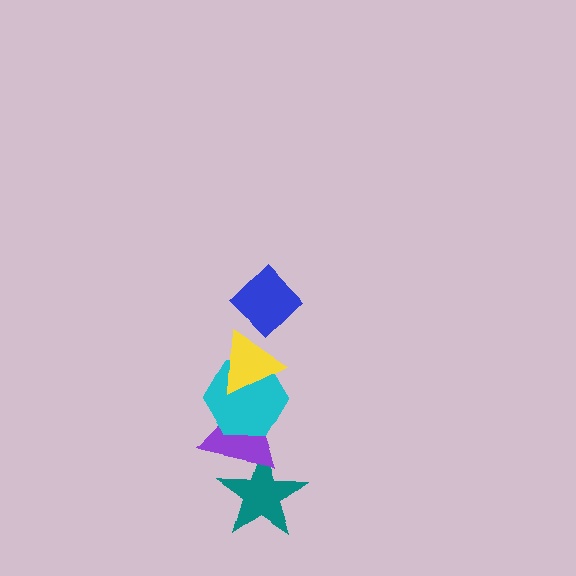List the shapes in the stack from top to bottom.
From top to bottom: the blue diamond, the yellow triangle, the cyan hexagon, the purple triangle, the teal star.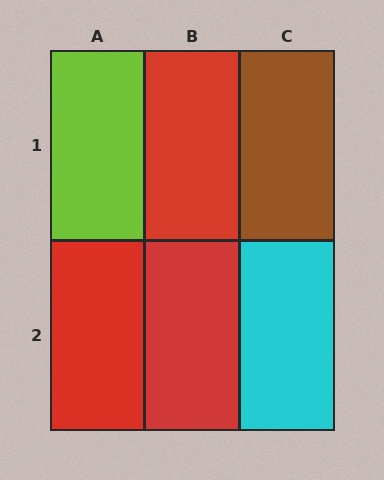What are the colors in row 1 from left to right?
Lime, red, brown.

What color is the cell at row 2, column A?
Red.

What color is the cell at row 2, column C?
Cyan.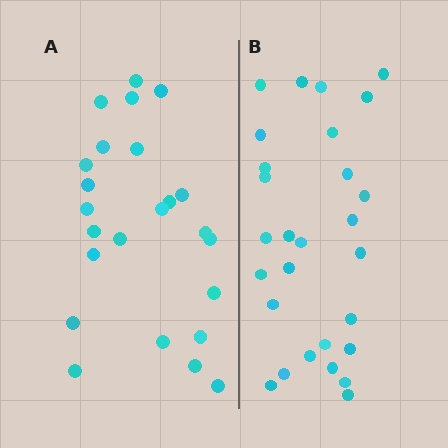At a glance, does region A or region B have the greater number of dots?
Region B (the right region) has more dots.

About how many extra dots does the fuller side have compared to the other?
Region B has about 4 more dots than region A.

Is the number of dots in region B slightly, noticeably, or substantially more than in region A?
Region B has only slightly more — the two regions are fairly close. The ratio is roughly 1.2 to 1.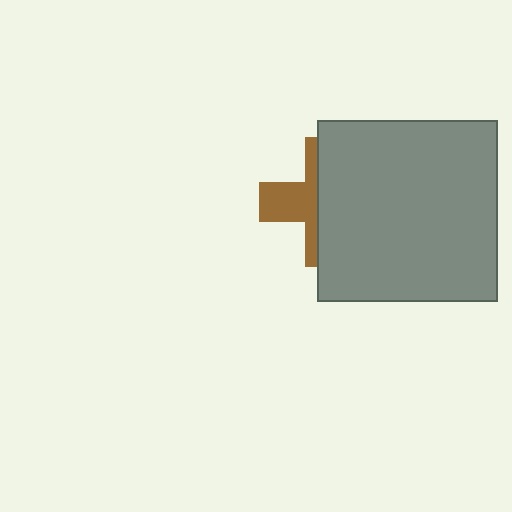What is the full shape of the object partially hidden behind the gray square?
The partially hidden object is a brown cross.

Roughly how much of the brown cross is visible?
A small part of it is visible (roughly 39%).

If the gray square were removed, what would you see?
You would see the complete brown cross.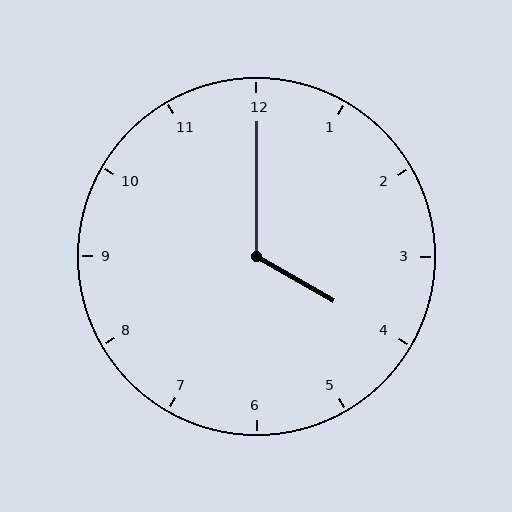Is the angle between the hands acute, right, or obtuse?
It is obtuse.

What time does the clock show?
4:00.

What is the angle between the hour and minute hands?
Approximately 120 degrees.